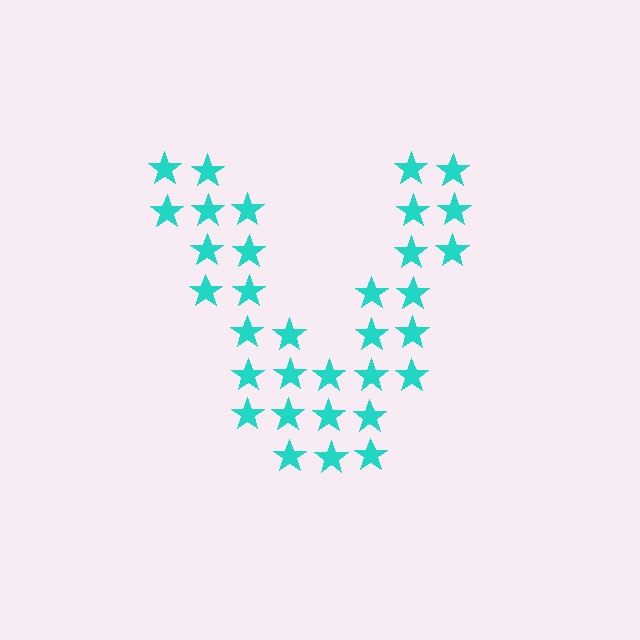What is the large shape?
The large shape is the letter V.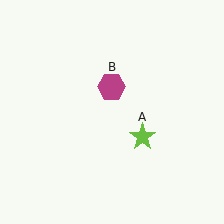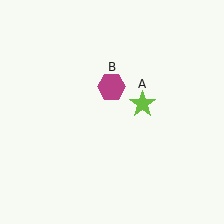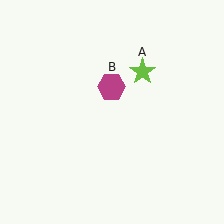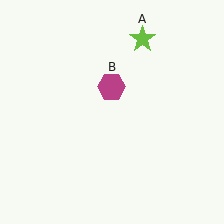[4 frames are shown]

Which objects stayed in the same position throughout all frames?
Magenta hexagon (object B) remained stationary.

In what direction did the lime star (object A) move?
The lime star (object A) moved up.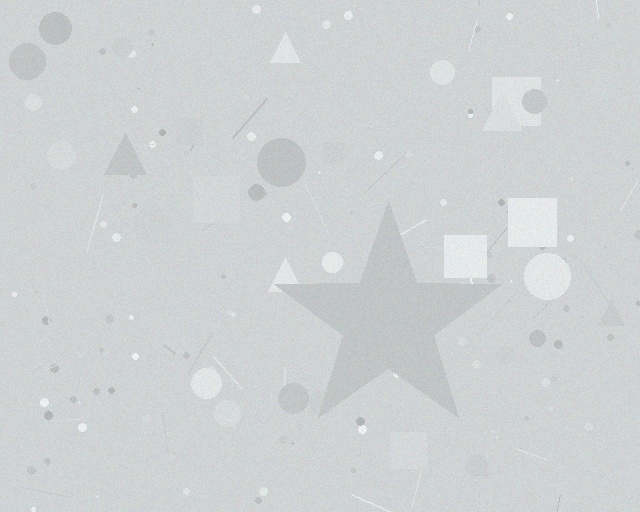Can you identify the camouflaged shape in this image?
The camouflaged shape is a star.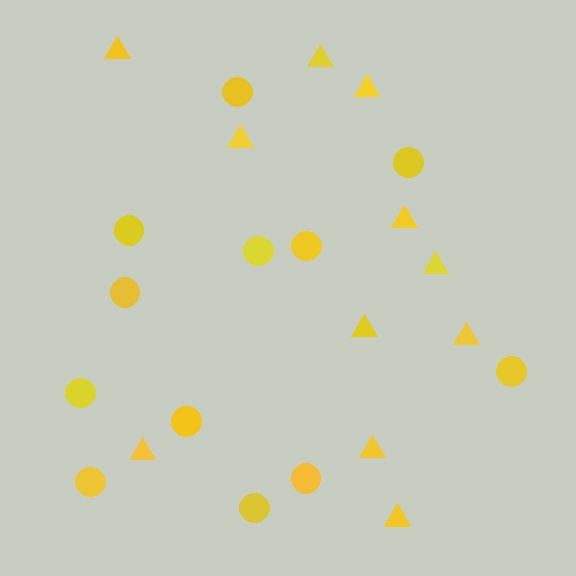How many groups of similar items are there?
There are 2 groups: one group of triangles (11) and one group of circles (12).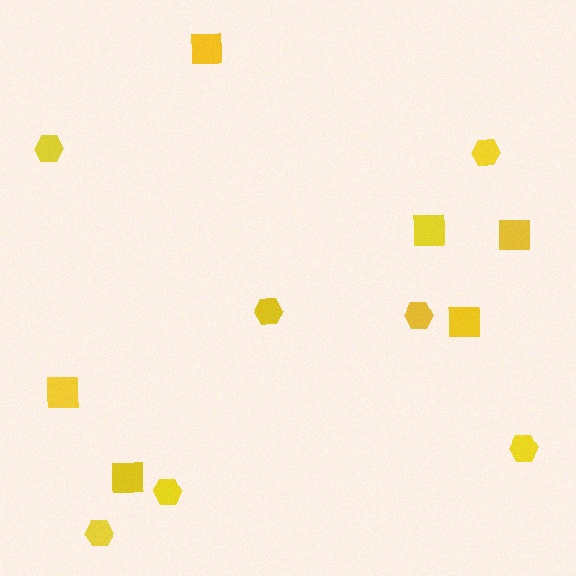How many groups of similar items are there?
There are 2 groups: one group of hexagons (7) and one group of squares (6).